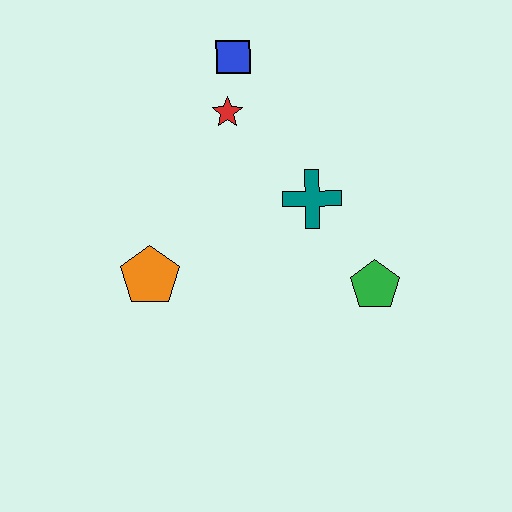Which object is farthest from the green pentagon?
The blue square is farthest from the green pentagon.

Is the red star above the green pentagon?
Yes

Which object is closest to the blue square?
The red star is closest to the blue square.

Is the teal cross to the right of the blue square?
Yes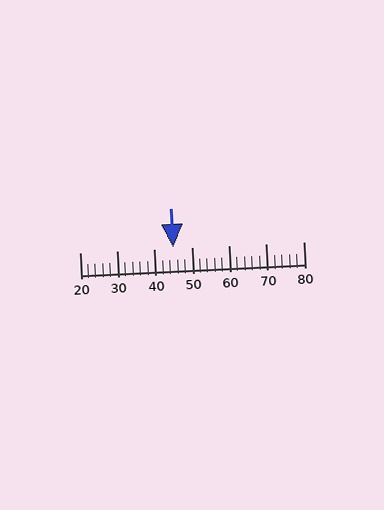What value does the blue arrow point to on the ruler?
The blue arrow points to approximately 45.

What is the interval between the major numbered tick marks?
The major tick marks are spaced 10 units apart.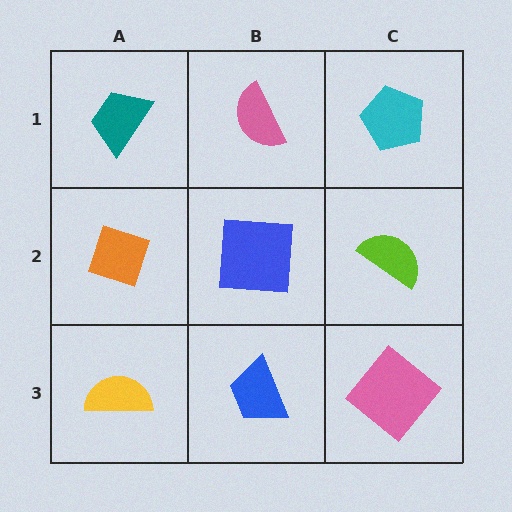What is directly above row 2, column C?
A cyan pentagon.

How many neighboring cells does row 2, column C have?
3.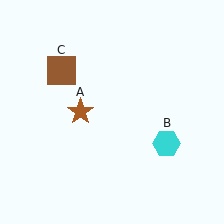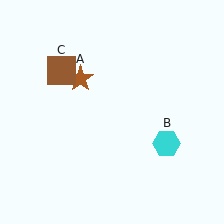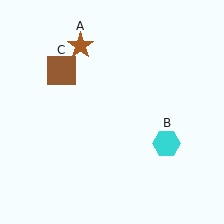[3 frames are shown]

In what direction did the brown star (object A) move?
The brown star (object A) moved up.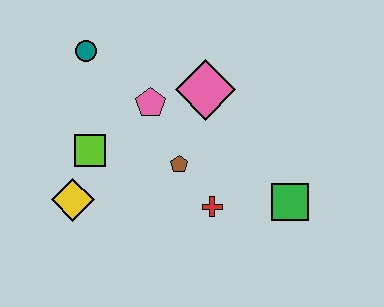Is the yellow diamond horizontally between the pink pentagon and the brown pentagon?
No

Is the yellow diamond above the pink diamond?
No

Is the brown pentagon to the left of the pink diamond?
Yes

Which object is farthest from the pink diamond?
The yellow diamond is farthest from the pink diamond.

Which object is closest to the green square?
The red cross is closest to the green square.